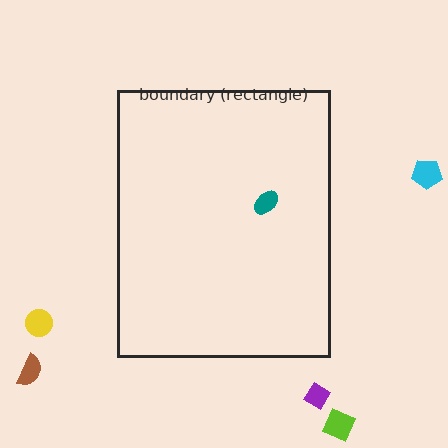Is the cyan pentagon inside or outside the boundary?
Outside.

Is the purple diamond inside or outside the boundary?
Outside.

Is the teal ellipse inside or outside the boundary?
Inside.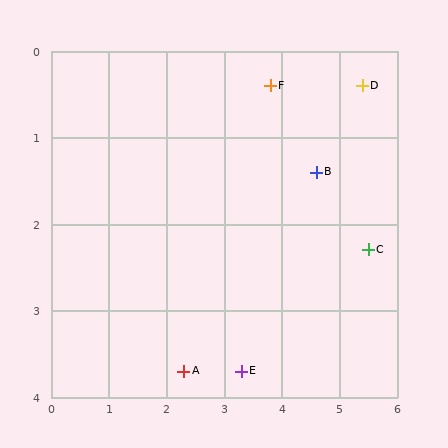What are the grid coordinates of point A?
Point A is at approximately (2.3, 3.7).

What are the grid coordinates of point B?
Point B is at approximately (4.6, 1.4).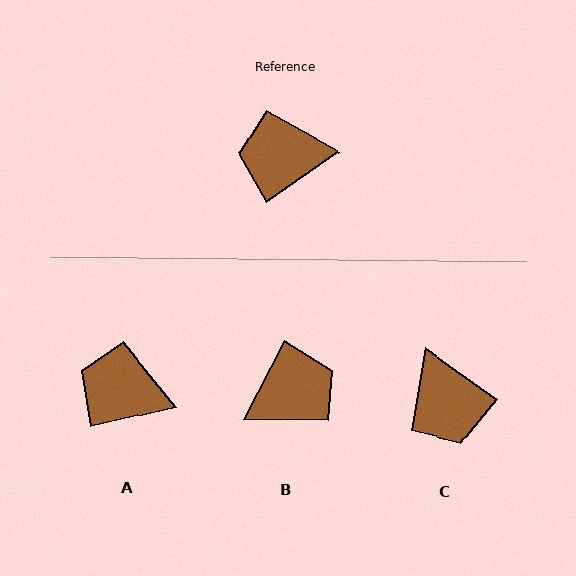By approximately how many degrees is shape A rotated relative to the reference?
Approximately 22 degrees clockwise.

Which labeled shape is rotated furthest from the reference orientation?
B, about 152 degrees away.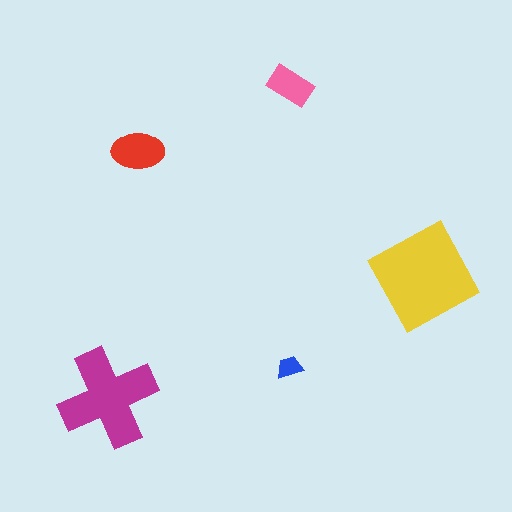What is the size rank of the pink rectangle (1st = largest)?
4th.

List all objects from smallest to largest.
The blue trapezoid, the pink rectangle, the red ellipse, the magenta cross, the yellow diamond.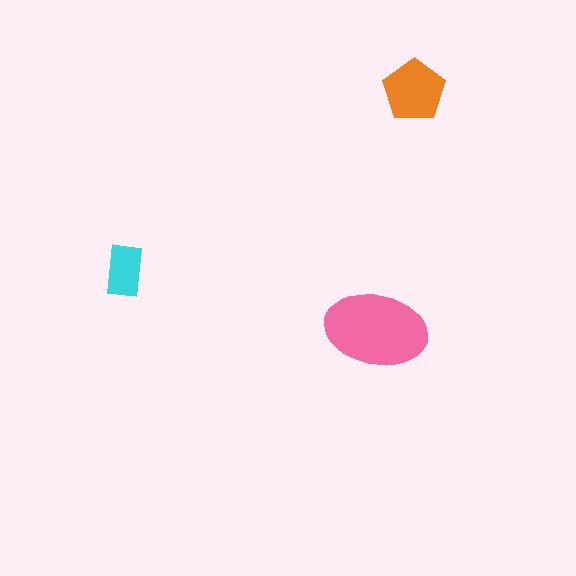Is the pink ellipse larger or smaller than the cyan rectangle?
Larger.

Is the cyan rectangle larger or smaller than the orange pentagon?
Smaller.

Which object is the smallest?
The cyan rectangle.